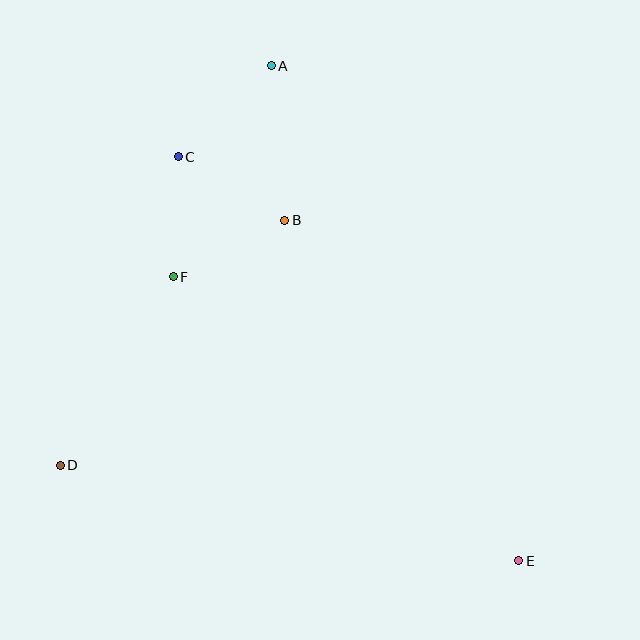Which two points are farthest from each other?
Points A and E are farthest from each other.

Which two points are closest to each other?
Points C and F are closest to each other.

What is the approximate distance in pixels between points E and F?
The distance between E and F is approximately 447 pixels.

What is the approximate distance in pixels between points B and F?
The distance between B and F is approximately 125 pixels.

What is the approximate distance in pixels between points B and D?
The distance between B and D is approximately 333 pixels.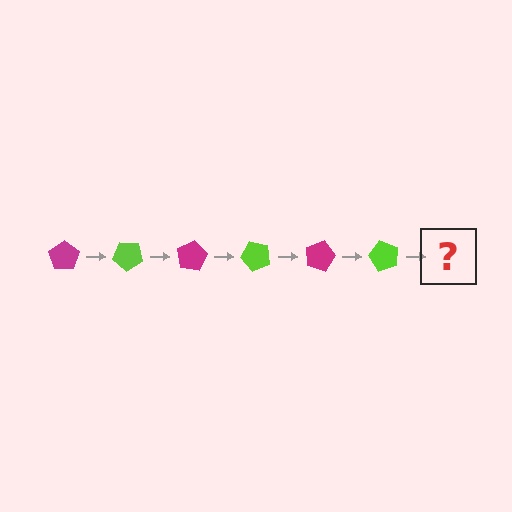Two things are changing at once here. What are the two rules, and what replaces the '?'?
The two rules are that it rotates 40 degrees each step and the color cycles through magenta and lime. The '?' should be a magenta pentagon, rotated 240 degrees from the start.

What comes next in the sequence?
The next element should be a magenta pentagon, rotated 240 degrees from the start.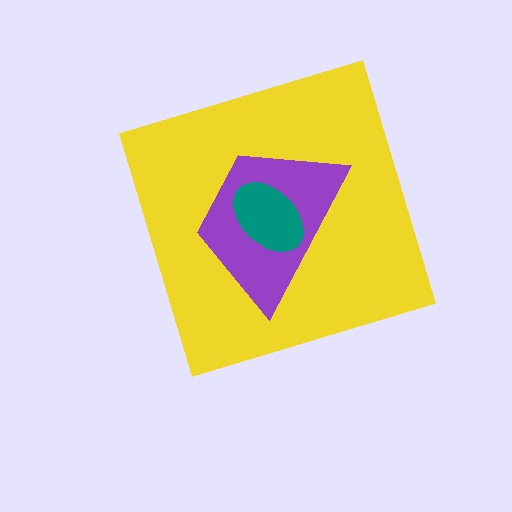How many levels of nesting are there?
3.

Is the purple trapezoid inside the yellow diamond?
Yes.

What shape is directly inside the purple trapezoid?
The teal ellipse.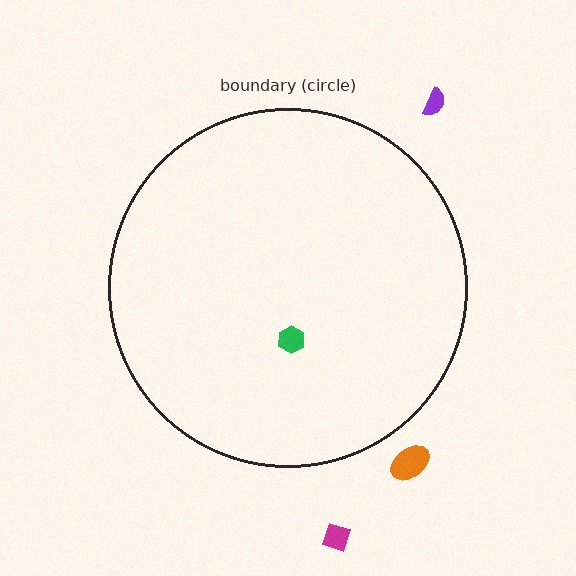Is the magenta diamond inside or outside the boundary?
Outside.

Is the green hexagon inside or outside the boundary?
Inside.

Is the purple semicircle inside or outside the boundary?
Outside.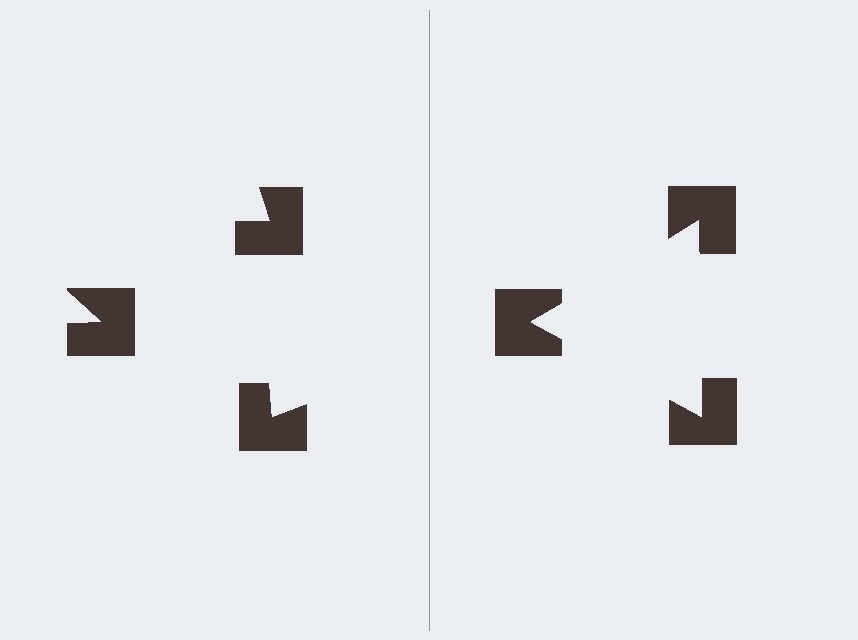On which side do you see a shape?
An illusory triangle appears on the right side. On the left side the wedge cuts are rotated, so no coherent shape forms.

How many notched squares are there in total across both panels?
6 — 3 on each side.